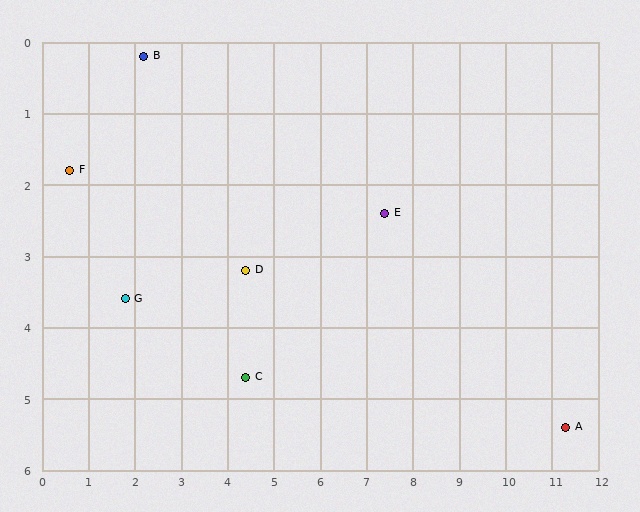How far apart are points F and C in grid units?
Points F and C are about 4.8 grid units apart.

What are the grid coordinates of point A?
Point A is at approximately (11.3, 5.4).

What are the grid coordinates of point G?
Point G is at approximately (1.8, 3.6).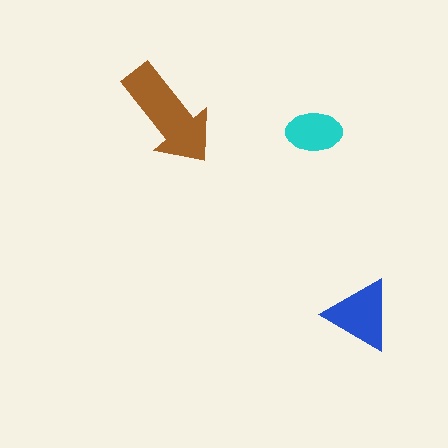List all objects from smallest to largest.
The cyan ellipse, the blue triangle, the brown arrow.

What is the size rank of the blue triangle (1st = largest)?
2nd.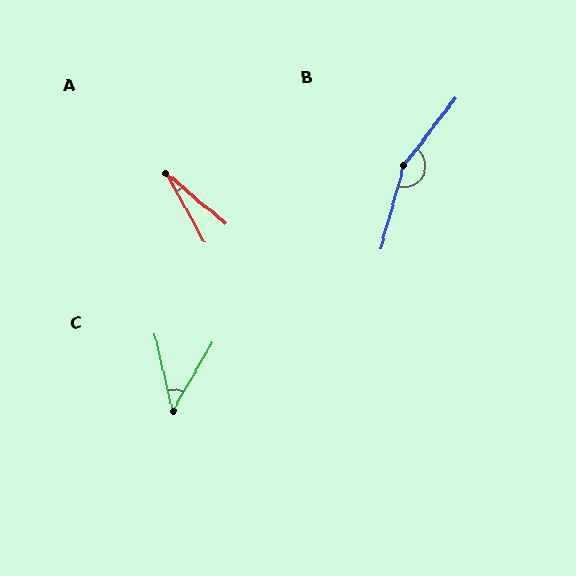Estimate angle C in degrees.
Approximately 43 degrees.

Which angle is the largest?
B, at approximately 158 degrees.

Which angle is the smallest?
A, at approximately 20 degrees.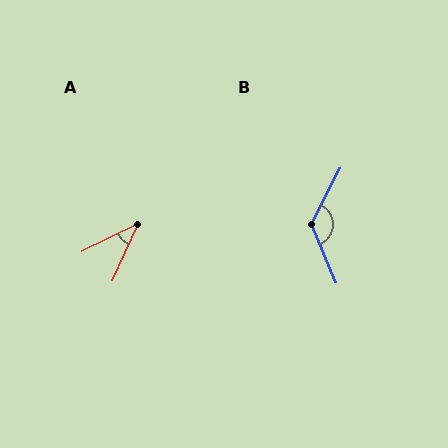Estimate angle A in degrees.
Approximately 39 degrees.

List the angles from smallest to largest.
A (39°), B (131°).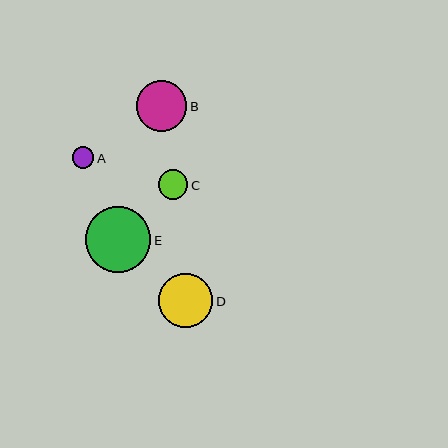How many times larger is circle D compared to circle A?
Circle D is approximately 2.5 times the size of circle A.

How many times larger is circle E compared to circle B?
Circle E is approximately 1.3 times the size of circle B.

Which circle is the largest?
Circle E is the largest with a size of approximately 66 pixels.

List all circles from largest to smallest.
From largest to smallest: E, D, B, C, A.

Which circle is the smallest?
Circle A is the smallest with a size of approximately 21 pixels.